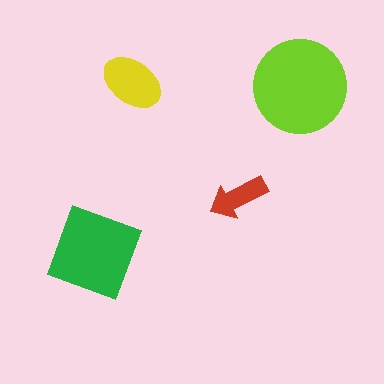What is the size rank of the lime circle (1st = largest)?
1st.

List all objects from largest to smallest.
The lime circle, the green square, the yellow ellipse, the red arrow.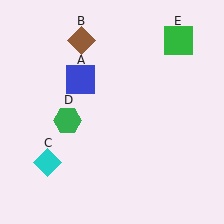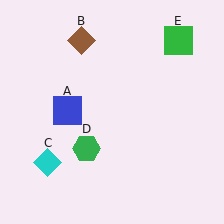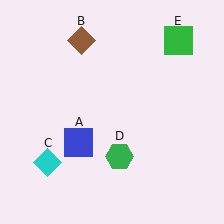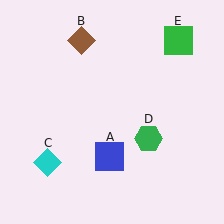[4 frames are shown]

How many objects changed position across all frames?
2 objects changed position: blue square (object A), green hexagon (object D).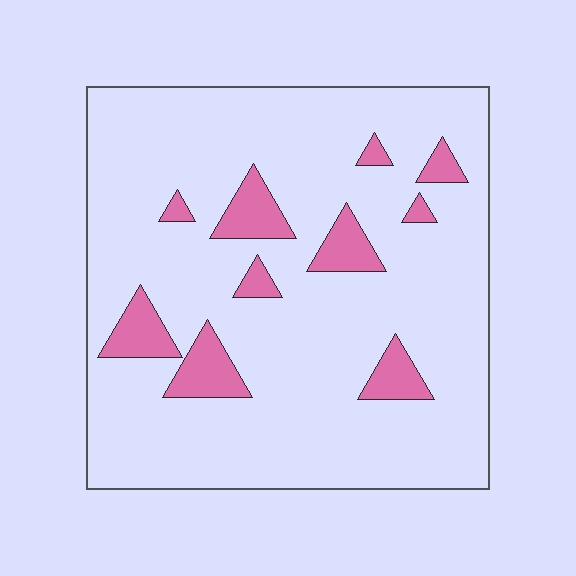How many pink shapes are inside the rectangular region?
10.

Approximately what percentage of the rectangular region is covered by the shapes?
Approximately 10%.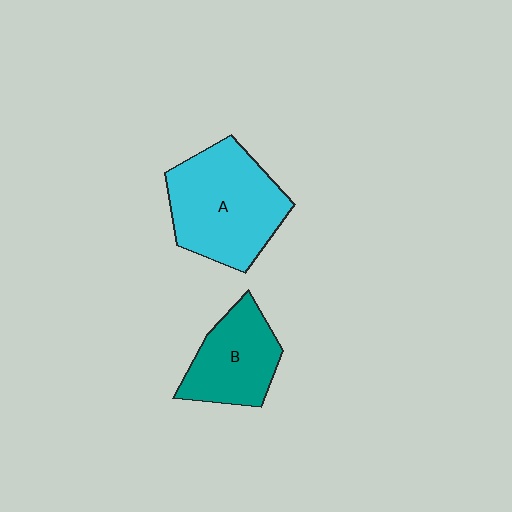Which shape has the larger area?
Shape A (cyan).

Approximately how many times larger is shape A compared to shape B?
Approximately 1.5 times.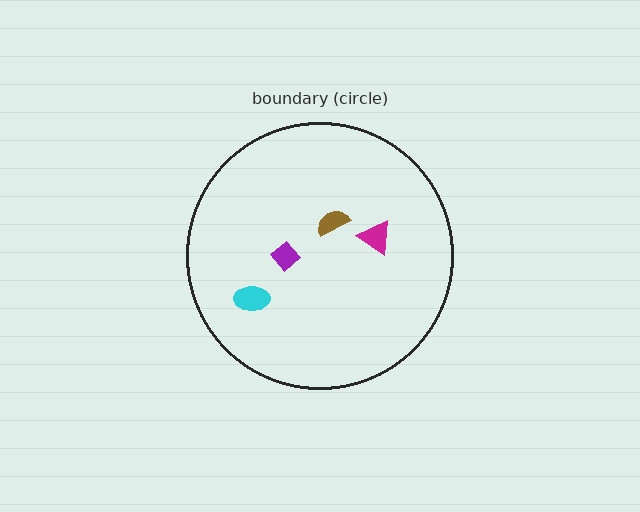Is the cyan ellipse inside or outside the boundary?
Inside.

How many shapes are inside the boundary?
4 inside, 0 outside.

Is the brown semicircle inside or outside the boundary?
Inside.